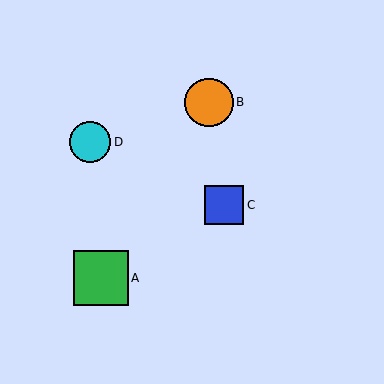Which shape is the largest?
The green square (labeled A) is the largest.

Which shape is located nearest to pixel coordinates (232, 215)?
The blue square (labeled C) at (224, 205) is nearest to that location.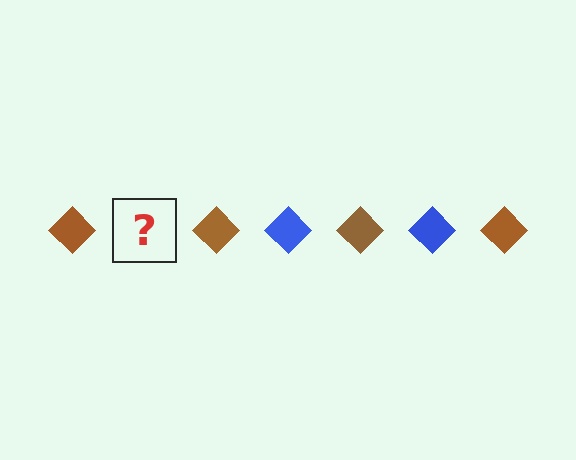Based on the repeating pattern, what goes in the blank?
The blank should be a blue diamond.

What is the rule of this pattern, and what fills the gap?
The rule is that the pattern cycles through brown, blue diamonds. The gap should be filled with a blue diamond.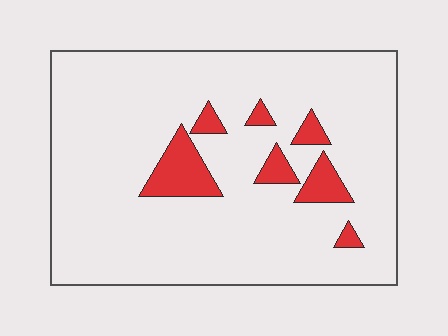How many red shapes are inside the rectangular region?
7.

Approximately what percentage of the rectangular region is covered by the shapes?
Approximately 10%.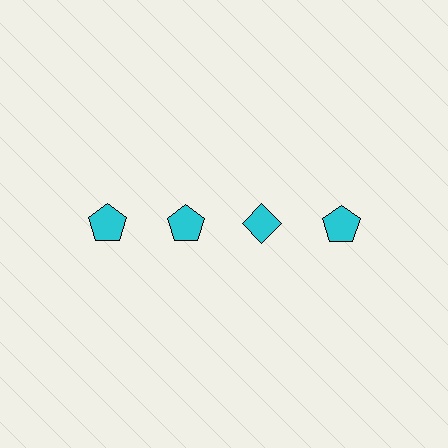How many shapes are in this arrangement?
There are 4 shapes arranged in a grid pattern.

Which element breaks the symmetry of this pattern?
The cyan diamond in the top row, center column breaks the symmetry. All other shapes are cyan pentagons.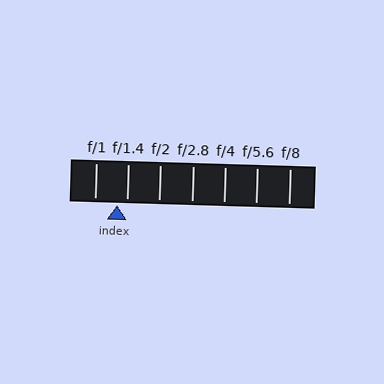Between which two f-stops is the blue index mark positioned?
The index mark is between f/1 and f/1.4.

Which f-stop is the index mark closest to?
The index mark is closest to f/1.4.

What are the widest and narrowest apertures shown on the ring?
The widest aperture shown is f/1 and the narrowest is f/8.